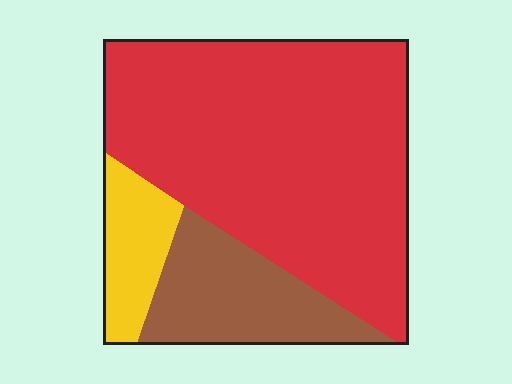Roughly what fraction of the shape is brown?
Brown covers around 20% of the shape.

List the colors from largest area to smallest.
From largest to smallest: red, brown, yellow.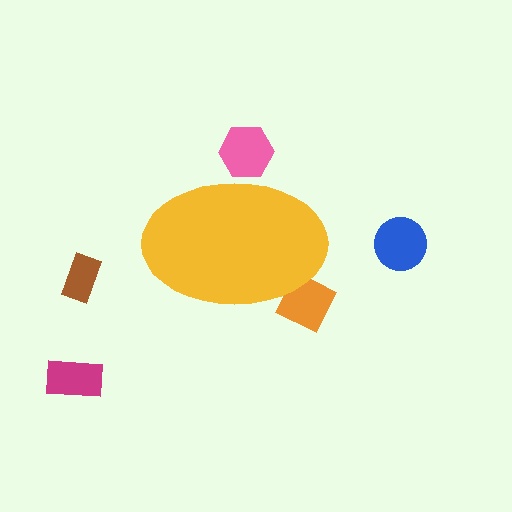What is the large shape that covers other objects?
A yellow ellipse.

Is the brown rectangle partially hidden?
No, the brown rectangle is fully visible.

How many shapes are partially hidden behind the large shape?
2 shapes are partially hidden.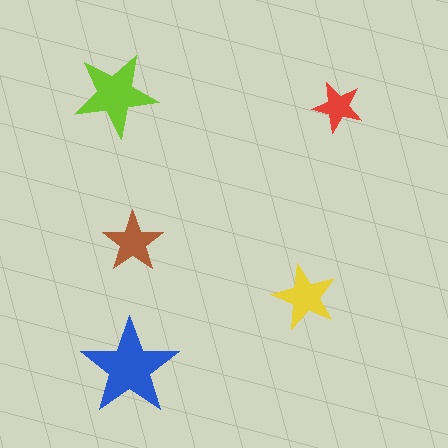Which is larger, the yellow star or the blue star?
The blue one.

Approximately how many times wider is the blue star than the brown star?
About 1.5 times wider.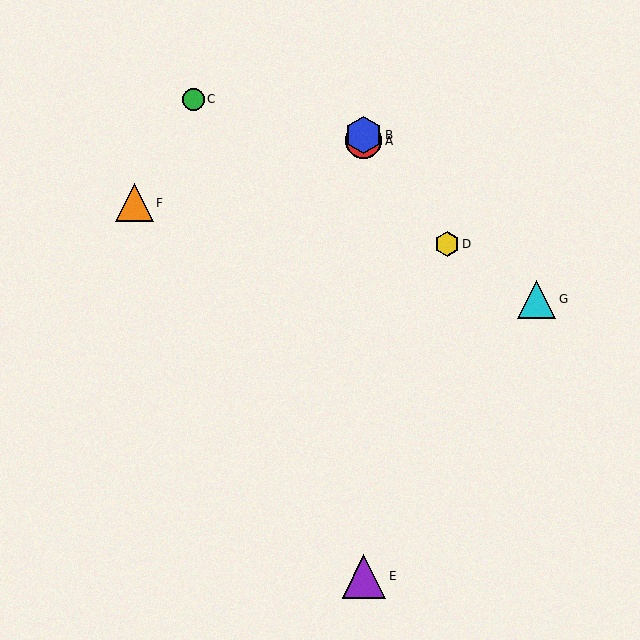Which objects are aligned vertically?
Objects A, B, E are aligned vertically.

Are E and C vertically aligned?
No, E is at x≈364 and C is at x≈193.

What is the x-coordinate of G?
Object G is at x≈537.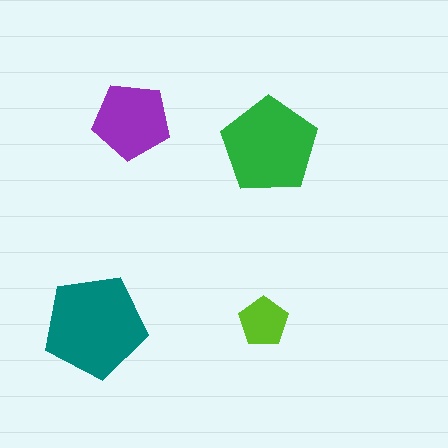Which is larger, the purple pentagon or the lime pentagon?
The purple one.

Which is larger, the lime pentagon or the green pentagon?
The green one.